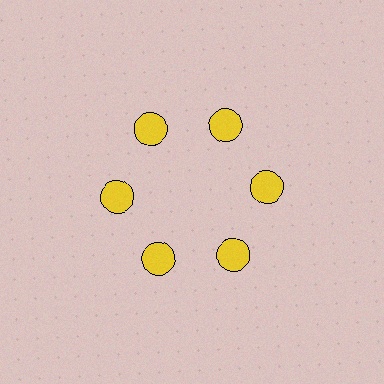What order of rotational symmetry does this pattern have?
This pattern has 6-fold rotational symmetry.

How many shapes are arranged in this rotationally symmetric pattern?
There are 6 shapes, arranged in 6 groups of 1.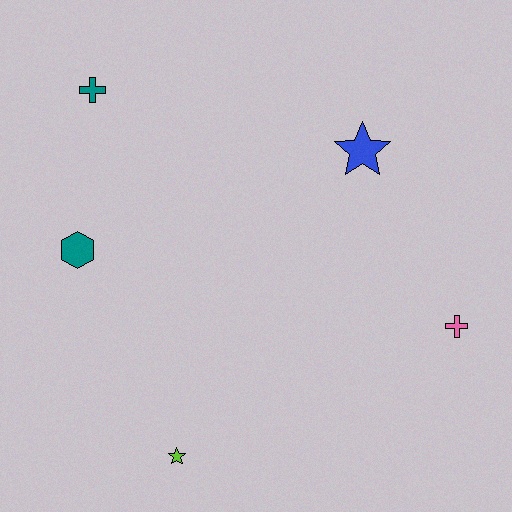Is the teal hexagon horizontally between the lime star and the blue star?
No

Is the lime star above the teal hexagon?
No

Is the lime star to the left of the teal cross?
No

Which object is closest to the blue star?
The pink cross is closest to the blue star.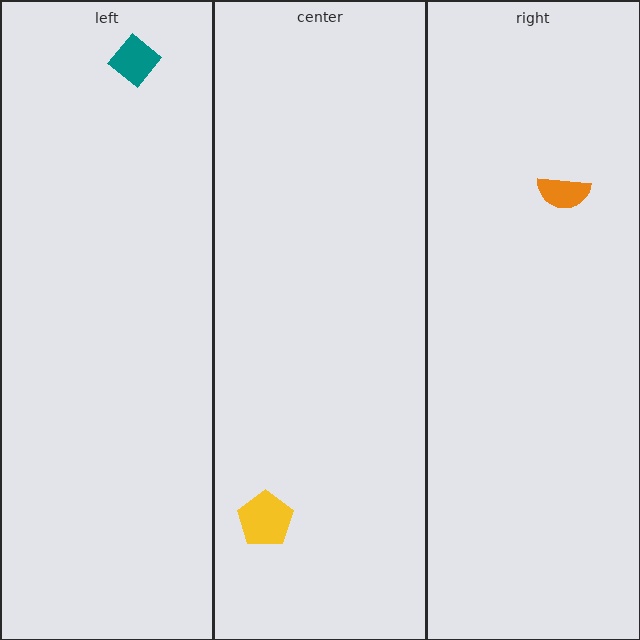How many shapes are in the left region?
1.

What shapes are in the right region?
The orange semicircle.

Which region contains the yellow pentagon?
The center region.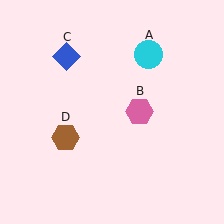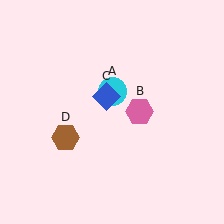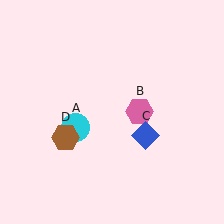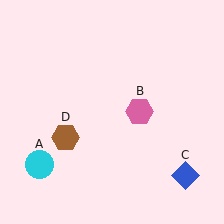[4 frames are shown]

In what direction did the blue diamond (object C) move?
The blue diamond (object C) moved down and to the right.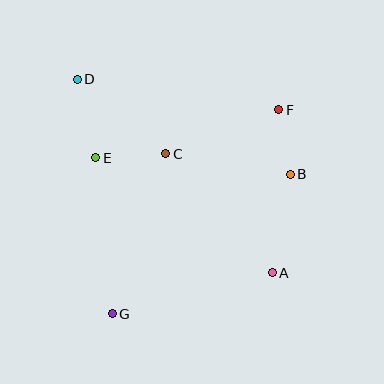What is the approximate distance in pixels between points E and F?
The distance between E and F is approximately 189 pixels.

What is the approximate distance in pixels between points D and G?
The distance between D and G is approximately 237 pixels.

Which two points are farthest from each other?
Points A and D are farthest from each other.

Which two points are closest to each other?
Points B and F are closest to each other.